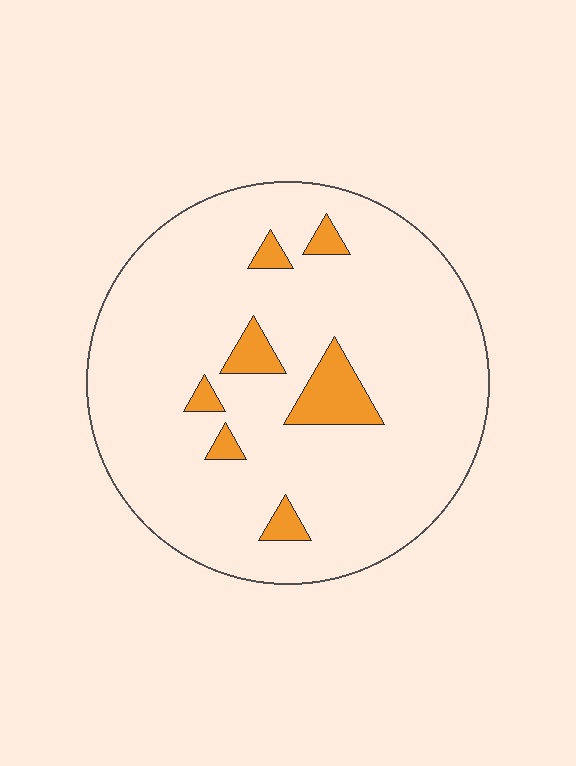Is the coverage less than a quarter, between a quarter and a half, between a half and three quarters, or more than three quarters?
Less than a quarter.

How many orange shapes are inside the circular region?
7.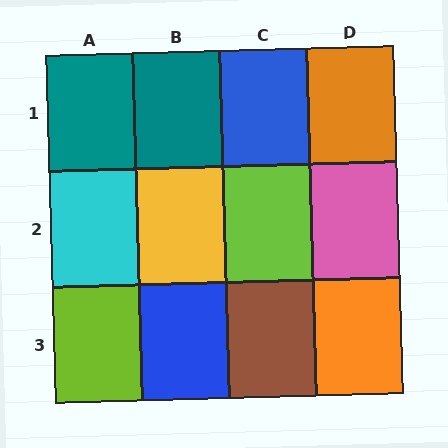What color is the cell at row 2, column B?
Yellow.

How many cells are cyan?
1 cell is cyan.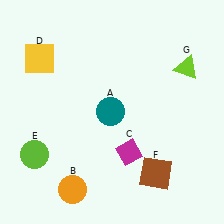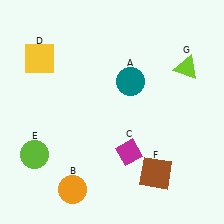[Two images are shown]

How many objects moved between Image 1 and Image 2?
1 object moved between the two images.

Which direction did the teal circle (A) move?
The teal circle (A) moved up.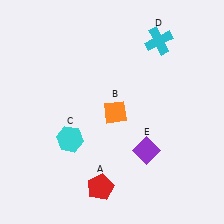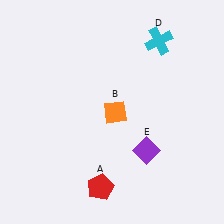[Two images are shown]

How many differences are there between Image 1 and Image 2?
There is 1 difference between the two images.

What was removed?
The cyan hexagon (C) was removed in Image 2.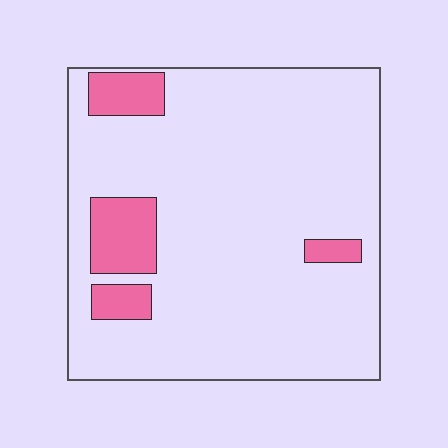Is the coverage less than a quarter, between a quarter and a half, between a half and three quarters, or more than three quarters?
Less than a quarter.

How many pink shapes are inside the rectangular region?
4.